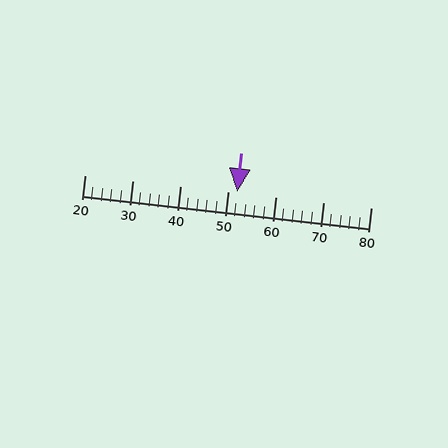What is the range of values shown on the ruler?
The ruler shows values from 20 to 80.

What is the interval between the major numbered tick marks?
The major tick marks are spaced 10 units apart.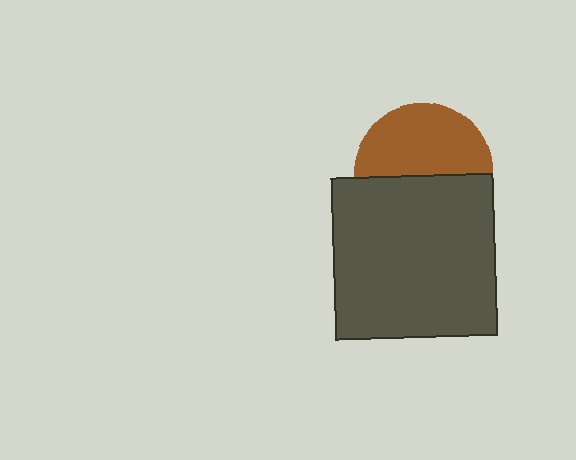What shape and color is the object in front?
The object in front is a dark gray square.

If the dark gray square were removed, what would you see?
You would see the complete brown circle.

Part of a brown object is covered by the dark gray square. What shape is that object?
It is a circle.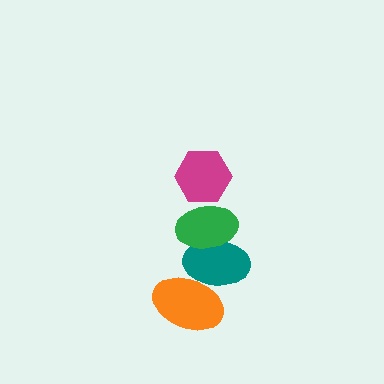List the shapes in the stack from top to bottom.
From top to bottom: the magenta hexagon, the green ellipse, the teal ellipse, the orange ellipse.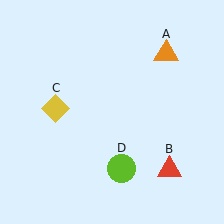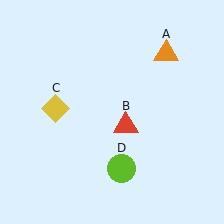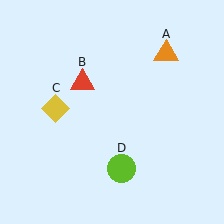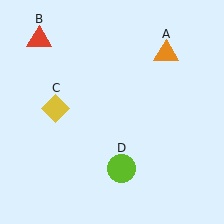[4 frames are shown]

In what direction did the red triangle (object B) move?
The red triangle (object B) moved up and to the left.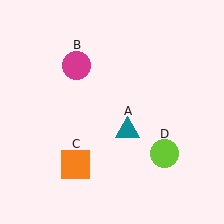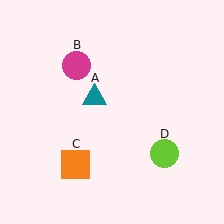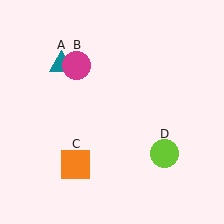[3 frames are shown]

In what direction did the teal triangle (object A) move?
The teal triangle (object A) moved up and to the left.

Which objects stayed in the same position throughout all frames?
Magenta circle (object B) and orange square (object C) and lime circle (object D) remained stationary.